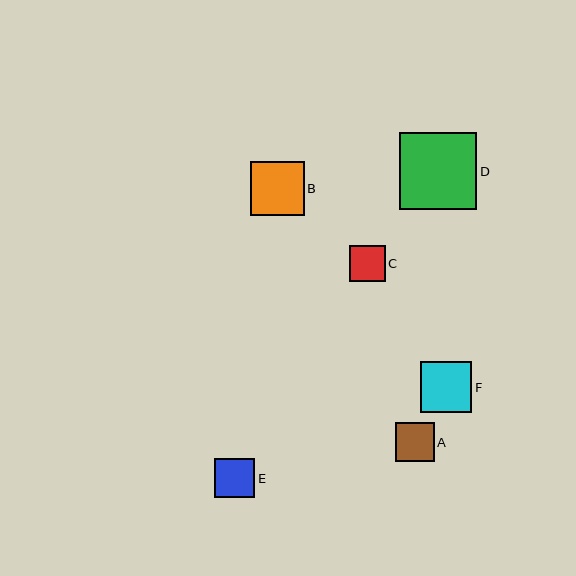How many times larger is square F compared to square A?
Square F is approximately 1.3 times the size of square A.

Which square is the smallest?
Square C is the smallest with a size of approximately 36 pixels.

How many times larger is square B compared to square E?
Square B is approximately 1.4 times the size of square E.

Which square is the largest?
Square D is the largest with a size of approximately 77 pixels.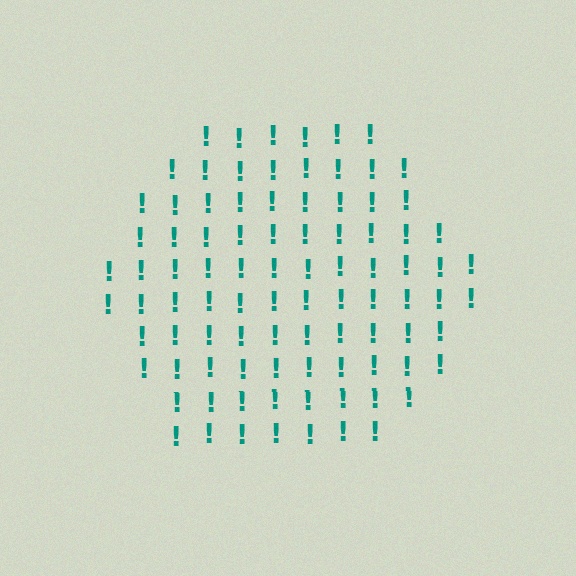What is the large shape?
The large shape is a hexagon.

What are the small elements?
The small elements are exclamation marks.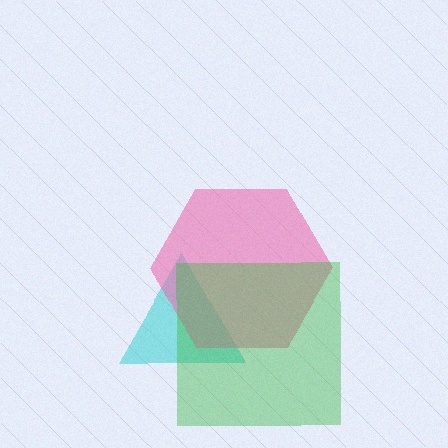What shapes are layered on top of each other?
The layered shapes are: a cyan triangle, a pink hexagon, a green square.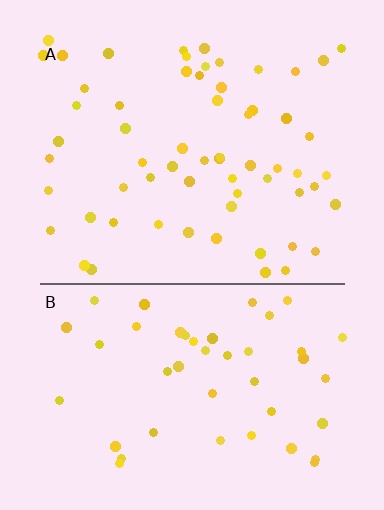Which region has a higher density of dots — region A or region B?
A (the top).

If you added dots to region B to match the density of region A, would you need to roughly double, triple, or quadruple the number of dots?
Approximately double.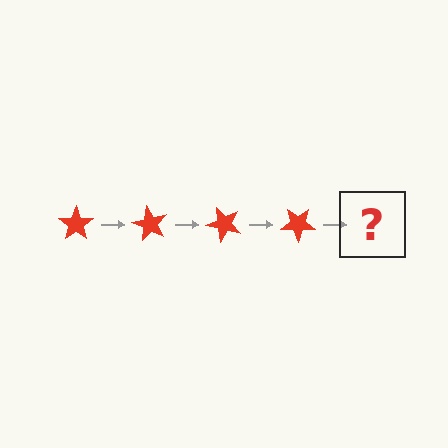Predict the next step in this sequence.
The next step is a red star rotated 240 degrees.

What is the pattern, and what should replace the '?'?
The pattern is that the star rotates 60 degrees each step. The '?' should be a red star rotated 240 degrees.